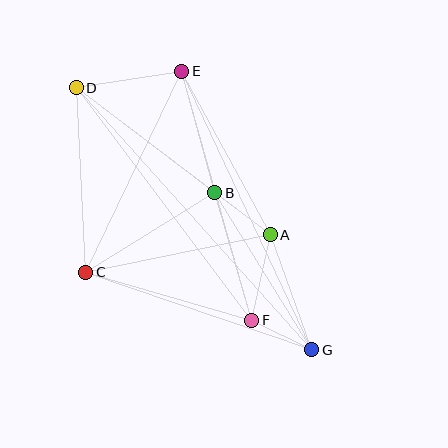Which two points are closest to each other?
Points F and G are closest to each other.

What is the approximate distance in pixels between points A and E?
The distance between A and E is approximately 186 pixels.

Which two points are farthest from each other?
Points D and G are farthest from each other.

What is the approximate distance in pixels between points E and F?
The distance between E and F is approximately 259 pixels.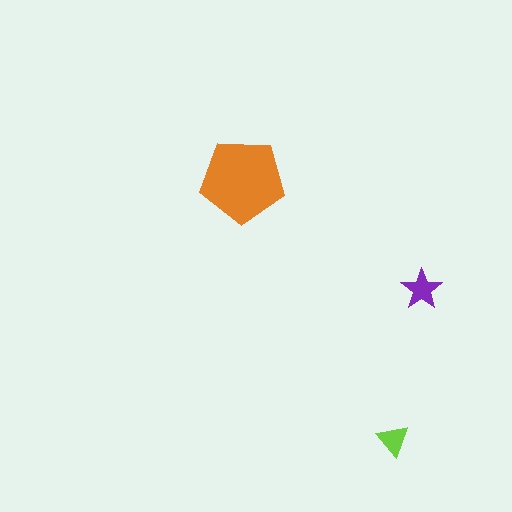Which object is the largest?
The orange pentagon.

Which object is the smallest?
The lime triangle.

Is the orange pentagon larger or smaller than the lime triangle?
Larger.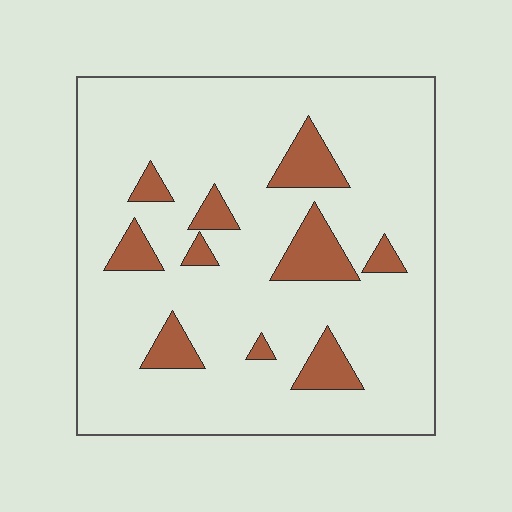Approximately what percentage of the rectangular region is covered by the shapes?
Approximately 15%.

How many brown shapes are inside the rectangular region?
10.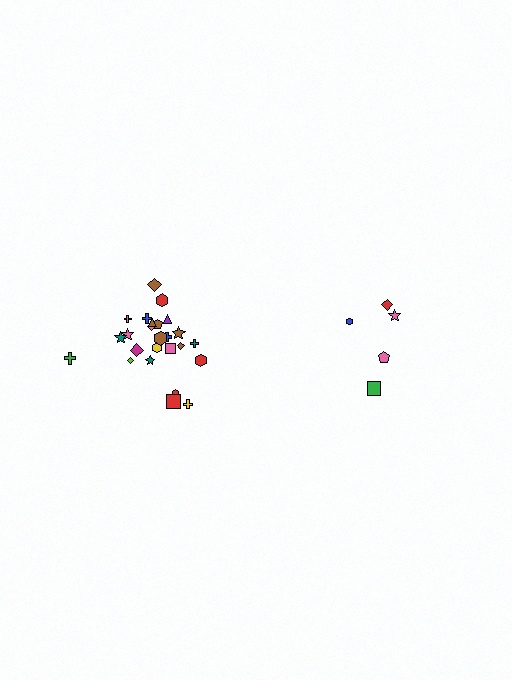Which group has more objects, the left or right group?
The left group.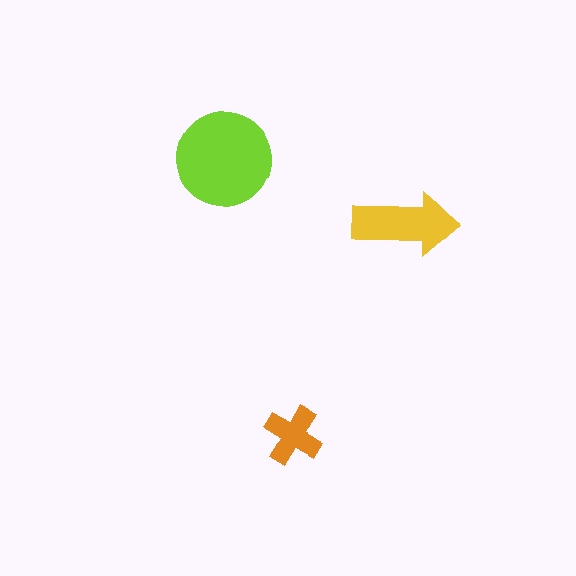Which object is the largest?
The lime circle.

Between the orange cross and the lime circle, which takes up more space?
The lime circle.